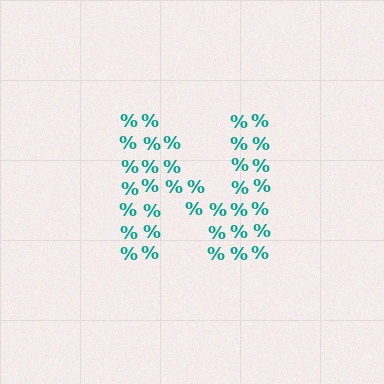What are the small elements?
The small elements are percent signs.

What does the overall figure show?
The overall figure shows the letter N.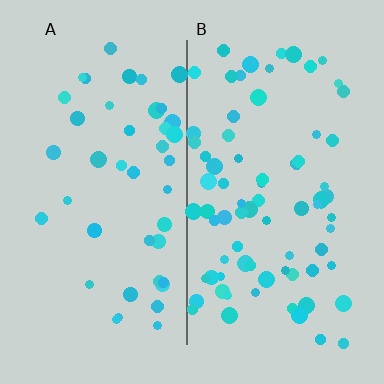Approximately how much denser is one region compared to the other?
Approximately 1.7× — region B over region A.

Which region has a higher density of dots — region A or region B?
B (the right).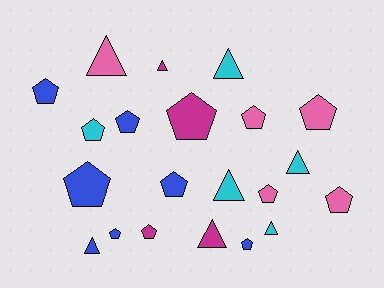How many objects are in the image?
There are 21 objects.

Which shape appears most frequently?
Pentagon, with 13 objects.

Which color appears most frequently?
Blue, with 7 objects.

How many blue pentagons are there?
There are 6 blue pentagons.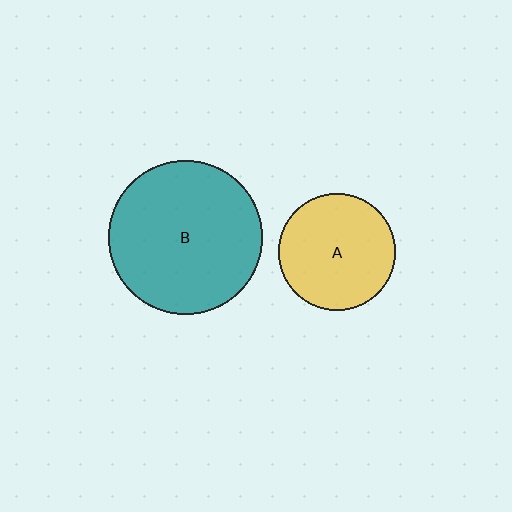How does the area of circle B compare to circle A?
Approximately 1.7 times.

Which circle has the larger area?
Circle B (teal).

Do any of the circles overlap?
No, none of the circles overlap.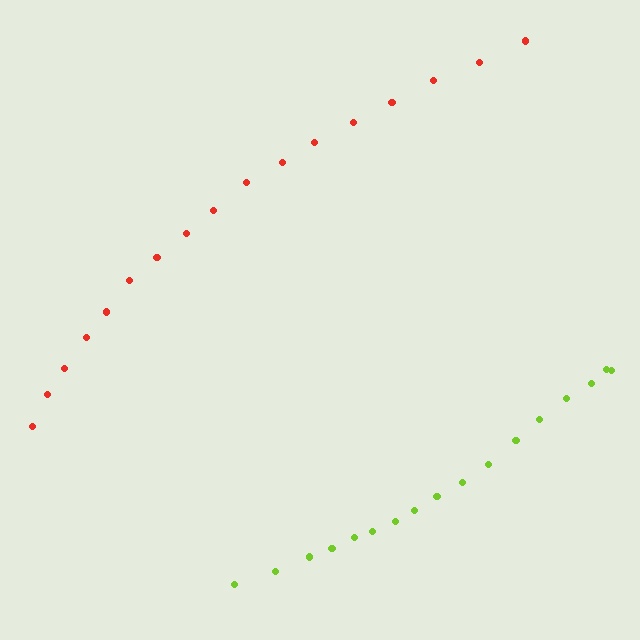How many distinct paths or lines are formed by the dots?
There are 2 distinct paths.